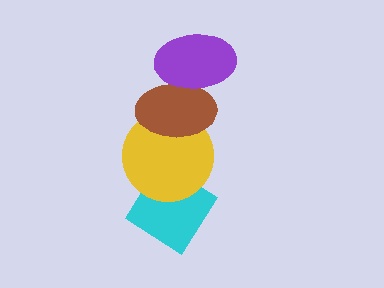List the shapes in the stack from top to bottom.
From top to bottom: the purple ellipse, the brown ellipse, the yellow circle, the cyan diamond.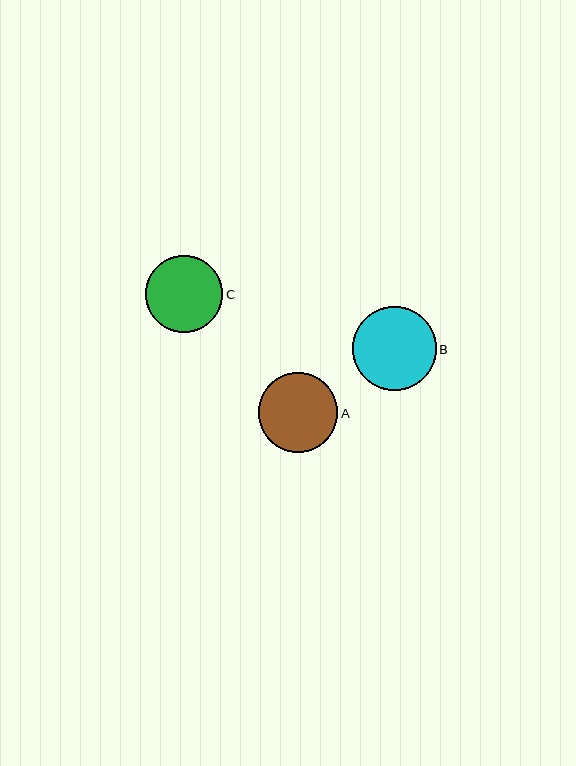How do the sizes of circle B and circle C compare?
Circle B and circle C are approximately the same size.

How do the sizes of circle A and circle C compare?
Circle A and circle C are approximately the same size.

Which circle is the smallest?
Circle C is the smallest with a size of approximately 77 pixels.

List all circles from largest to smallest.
From largest to smallest: B, A, C.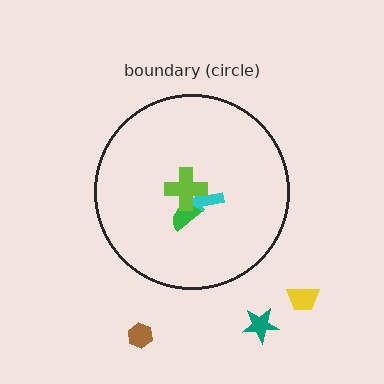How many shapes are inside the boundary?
3 inside, 3 outside.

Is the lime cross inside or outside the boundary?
Inside.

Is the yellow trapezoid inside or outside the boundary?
Outside.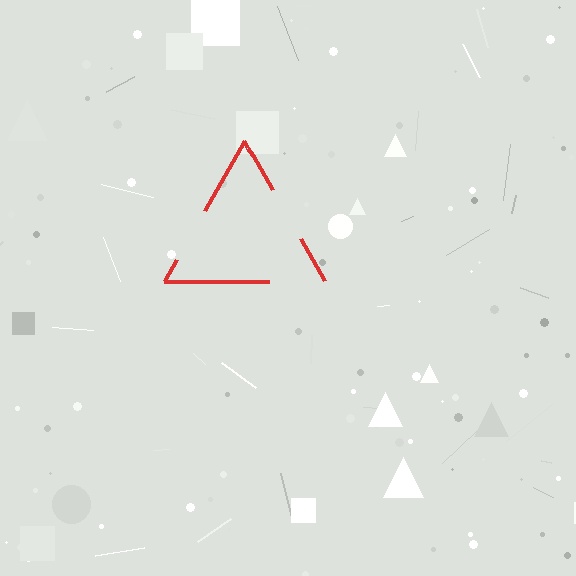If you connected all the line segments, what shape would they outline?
They would outline a triangle.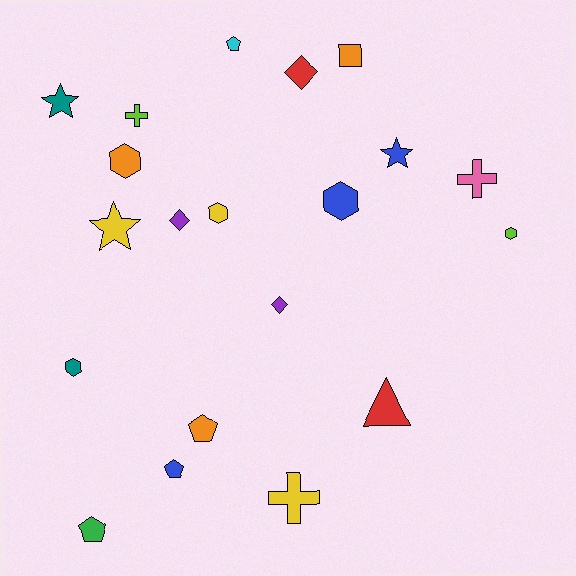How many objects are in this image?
There are 20 objects.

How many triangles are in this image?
There is 1 triangle.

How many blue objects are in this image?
There are 3 blue objects.